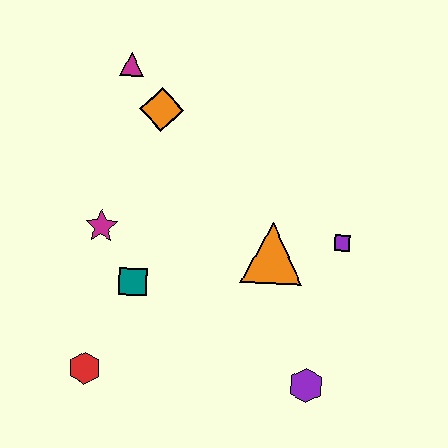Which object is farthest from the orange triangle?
The magenta triangle is farthest from the orange triangle.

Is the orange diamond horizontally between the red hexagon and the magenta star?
No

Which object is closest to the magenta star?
The teal square is closest to the magenta star.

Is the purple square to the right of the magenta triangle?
Yes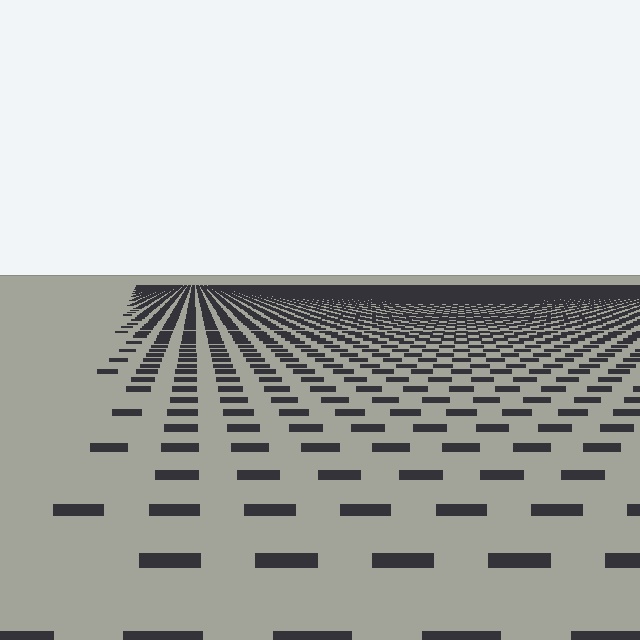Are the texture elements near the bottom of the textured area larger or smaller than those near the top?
Larger. Near the bottom, elements are closer to the viewer and appear at a bigger on-screen size.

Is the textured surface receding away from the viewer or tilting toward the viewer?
The surface is receding away from the viewer. Texture elements get smaller and denser toward the top.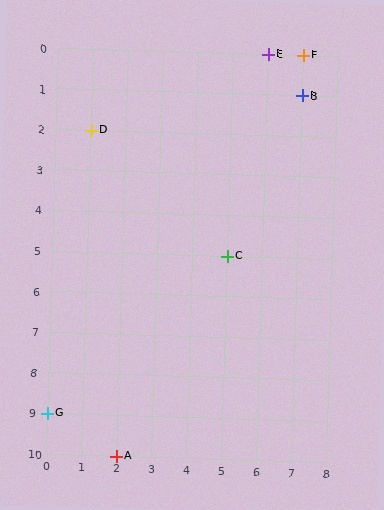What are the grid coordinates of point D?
Point D is at grid coordinates (1, 2).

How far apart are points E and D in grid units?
Points E and D are 5 columns and 2 rows apart (about 5.4 grid units diagonally).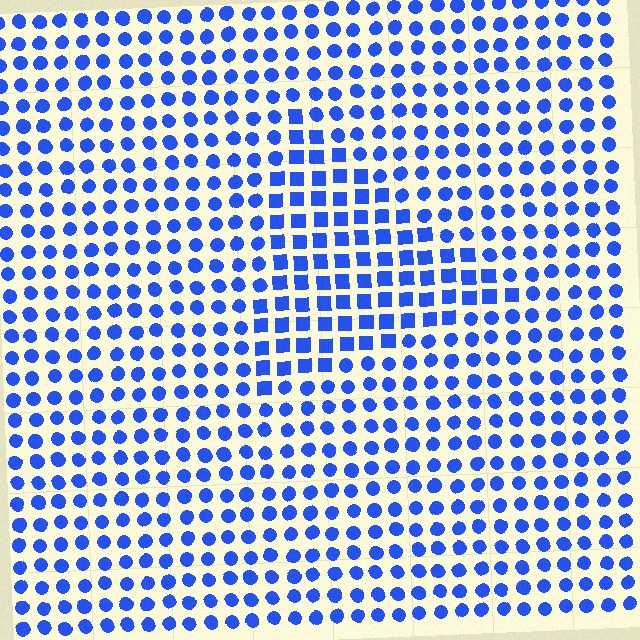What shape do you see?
I see a triangle.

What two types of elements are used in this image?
The image uses squares inside the triangle region and circles outside it.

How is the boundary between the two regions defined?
The boundary is defined by a change in element shape: squares inside vs. circles outside. All elements share the same color and spacing.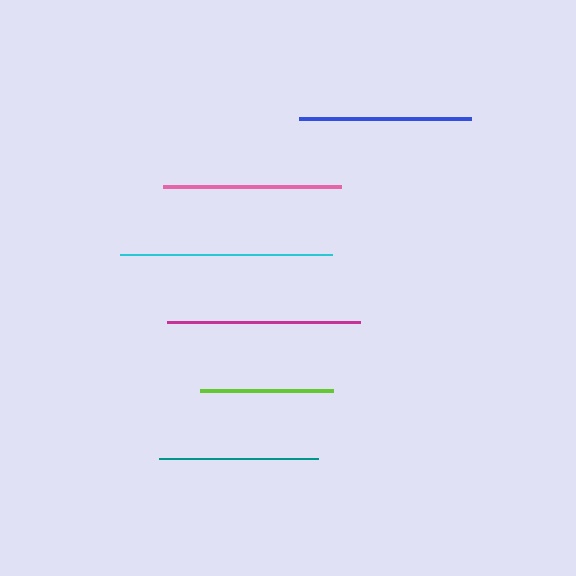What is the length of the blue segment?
The blue segment is approximately 172 pixels long.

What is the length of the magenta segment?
The magenta segment is approximately 193 pixels long.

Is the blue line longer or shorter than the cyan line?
The cyan line is longer than the blue line.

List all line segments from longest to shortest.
From longest to shortest: cyan, magenta, pink, blue, teal, lime.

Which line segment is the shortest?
The lime line is the shortest at approximately 133 pixels.